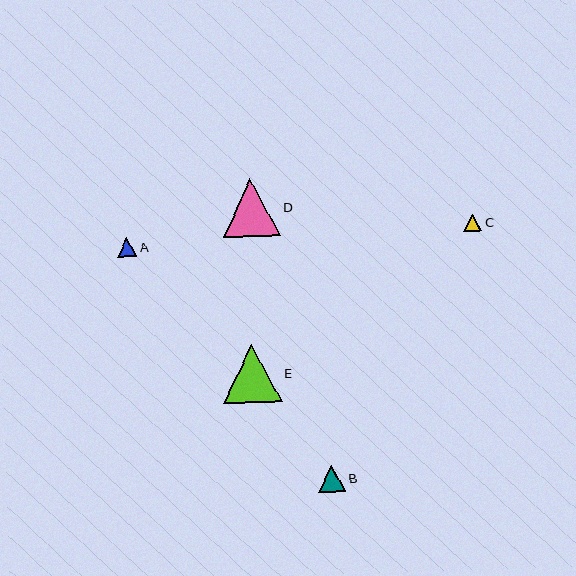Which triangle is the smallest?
Triangle C is the smallest with a size of approximately 18 pixels.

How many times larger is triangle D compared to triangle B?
Triangle D is approximately 2.1 times the size of triangle B.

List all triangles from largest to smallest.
From largest to smallest: E, D, B, A, C.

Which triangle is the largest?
Triangle E is the largest with a size of approximately 59 pixels.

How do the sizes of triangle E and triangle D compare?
Triangle E and triangle D are approximately the same size.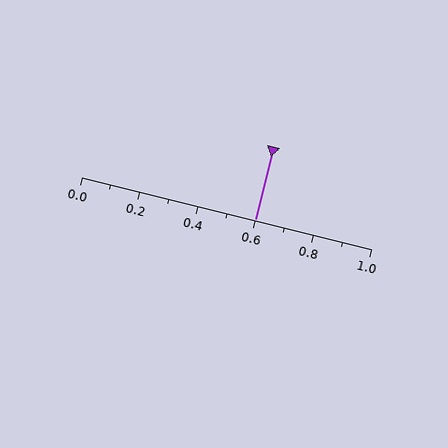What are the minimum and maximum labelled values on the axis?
The axis runs from 0.0 to 1.0.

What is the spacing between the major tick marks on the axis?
The major ticks are spaced 0.2 apart.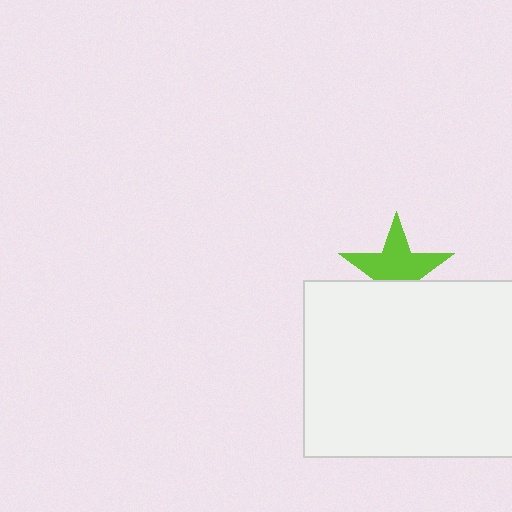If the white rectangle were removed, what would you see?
You would see the complete lime star.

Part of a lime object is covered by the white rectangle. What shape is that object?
It is a star.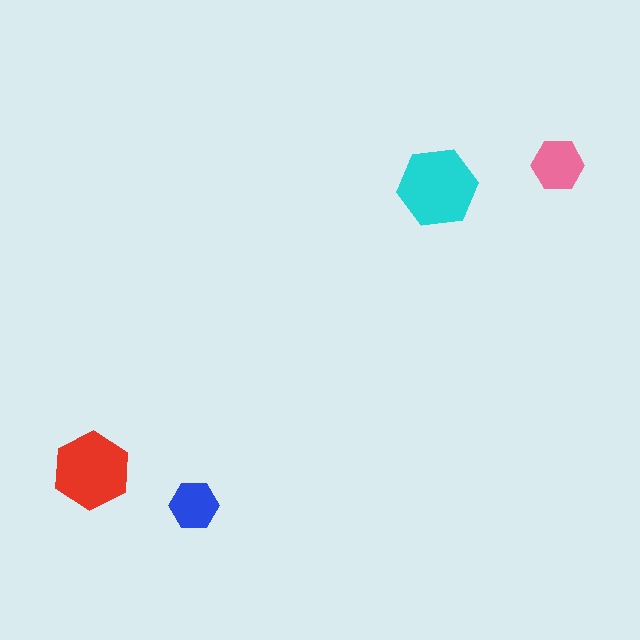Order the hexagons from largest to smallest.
the cyan one, the red one, the pink one, the blue one.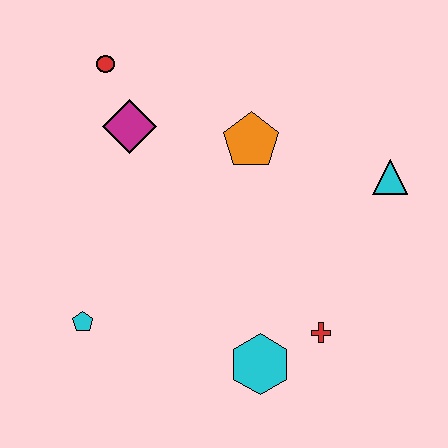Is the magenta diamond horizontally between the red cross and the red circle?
Yes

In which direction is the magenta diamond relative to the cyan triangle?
The magenta diamond is to the left of the cyan triangle.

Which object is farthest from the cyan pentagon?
The cyan triangle is farthest from the cyan pentagon.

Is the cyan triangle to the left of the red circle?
No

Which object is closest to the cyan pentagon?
The cyan hexagon is closest to the cyan pentagon.